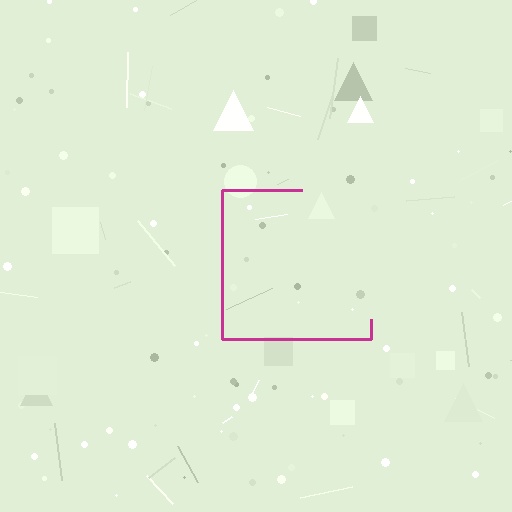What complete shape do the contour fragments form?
The contour fragments form a square.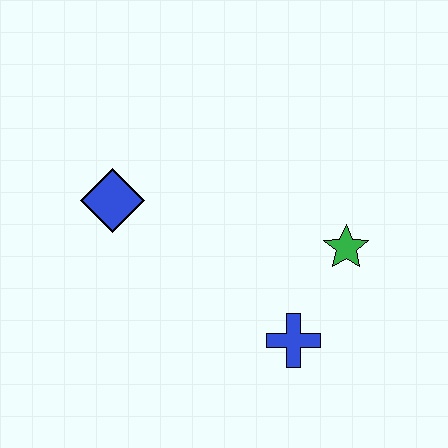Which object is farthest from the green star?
The blue diamond is farthest from the green star.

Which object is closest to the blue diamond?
The blue cross is closest to the blue diamond.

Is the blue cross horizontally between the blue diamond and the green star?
Yes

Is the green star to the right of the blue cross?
Yes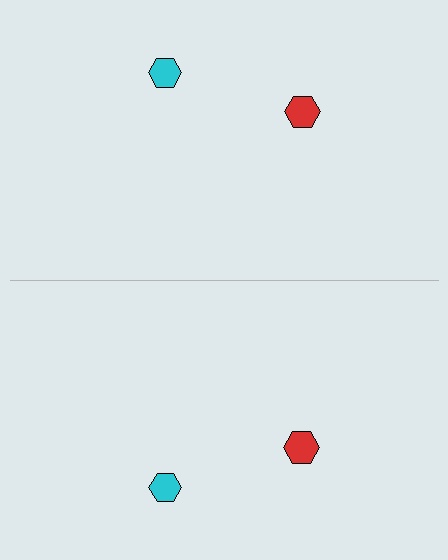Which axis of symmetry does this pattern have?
The pattern has a horizontal axis of symmetry running through the center of the image.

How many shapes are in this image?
There are 4 shapes in this image.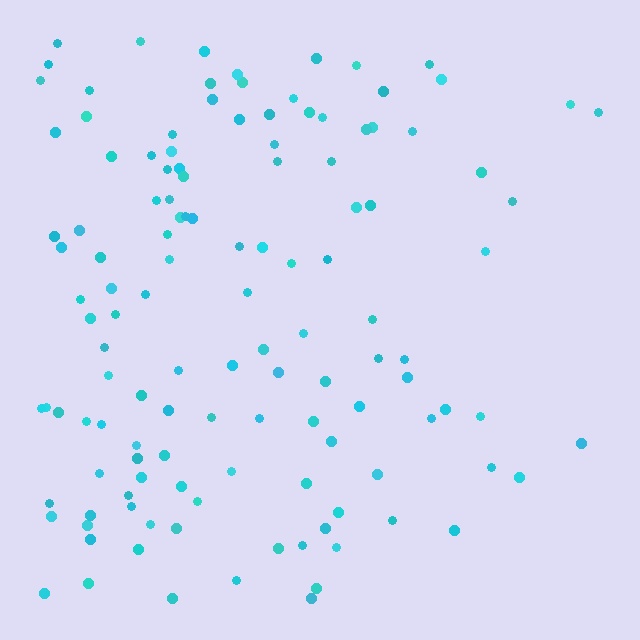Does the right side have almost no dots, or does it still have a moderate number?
Still a moderate number, just noticeably fewer than the left.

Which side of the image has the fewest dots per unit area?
The right.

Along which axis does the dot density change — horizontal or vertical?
Horizontal.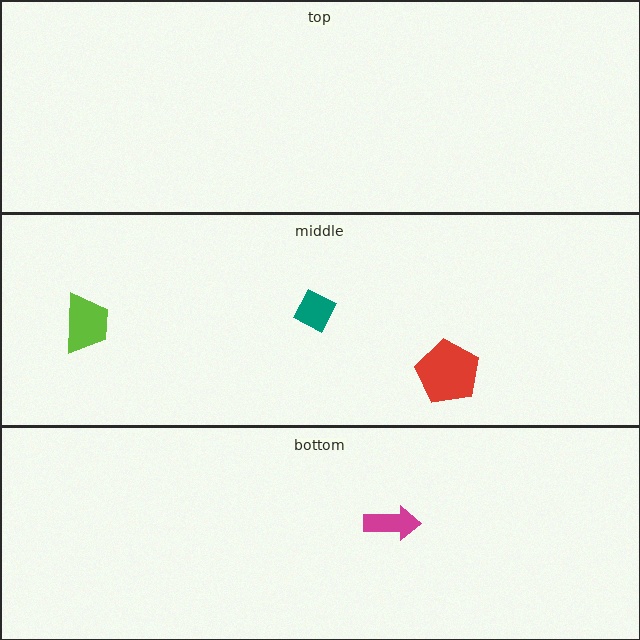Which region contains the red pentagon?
The middle region.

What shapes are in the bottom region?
The magenta arrow.